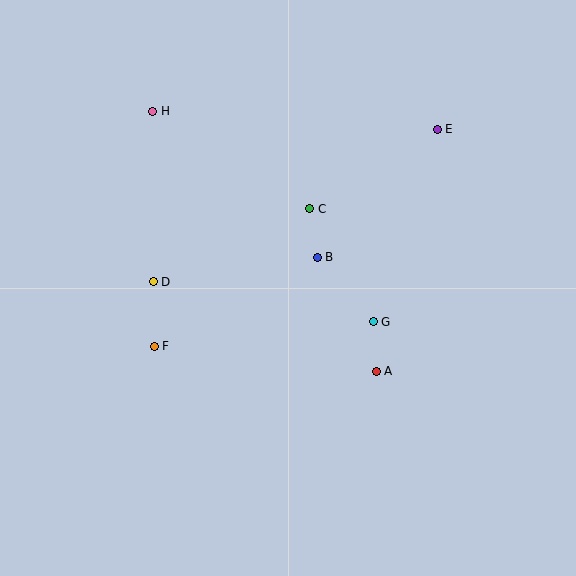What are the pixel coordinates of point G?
Point G is at (373, 322).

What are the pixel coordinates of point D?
Point D is at (153, 282).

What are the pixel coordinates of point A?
Point A is at (376, 371).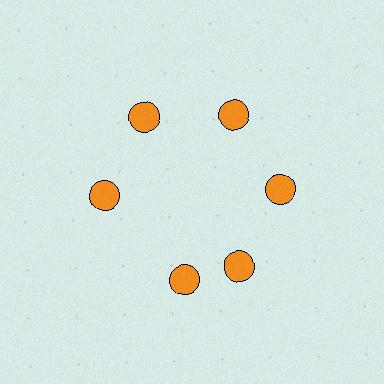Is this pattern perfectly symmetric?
No. The 6 orange circles are arranged in a ring, but one element near the 7 o'clock position is rotated out of alignment along the ring, breaking the 6-fold rotational symmetry.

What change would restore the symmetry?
The symmetry would be restored by rotating it back into even spacing with its neighbors so that all 6 circles sit at equal angles and equal distance from the center.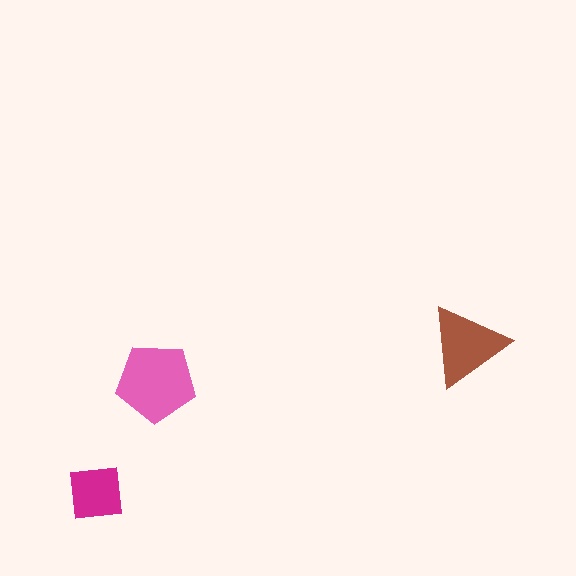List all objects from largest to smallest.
The pink pentagon, the brown triangle, the magenta square.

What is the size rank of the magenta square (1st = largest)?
3rd.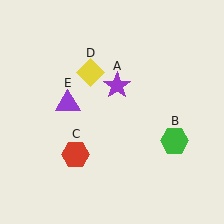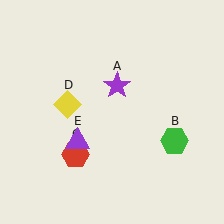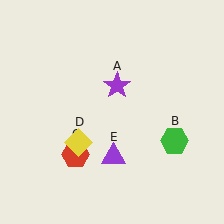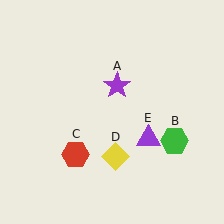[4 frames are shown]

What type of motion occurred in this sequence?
The yellow diamond (object D), purple triangle (object E) rotated counterclockwise around the center of the scene.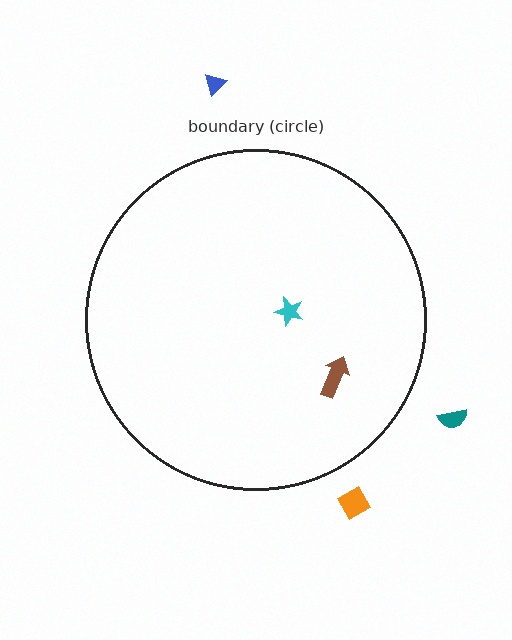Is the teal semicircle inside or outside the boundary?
Outside.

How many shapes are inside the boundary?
2 inside, 3 outside.